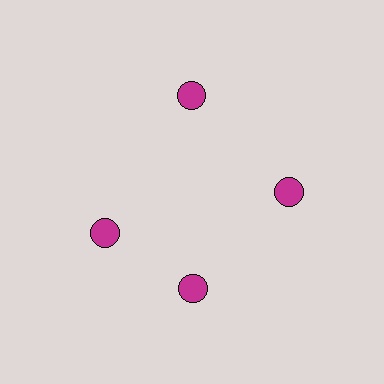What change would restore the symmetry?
The symmetry would be restored by rotating it back into even spacing with its neighbors so that all 4 circles sit at equal angles and equal distance from the center.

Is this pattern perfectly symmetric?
No. The 4 magenta circles are arranged in a ring, but one element near the 9 o'clock position is rotated out of alignment along the ring, breaking the 4-fold rotational symmetry.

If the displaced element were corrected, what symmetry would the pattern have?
It would have 4-fold rotational symmetry — the pattern would map onto itself every 90 degrees.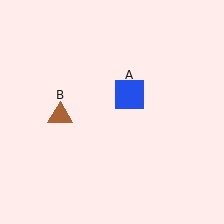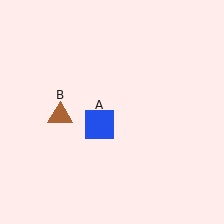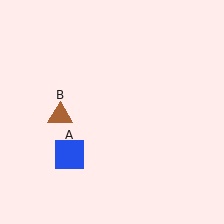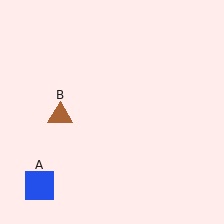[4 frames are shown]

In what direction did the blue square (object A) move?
The blue square (object A) moved down and to the left.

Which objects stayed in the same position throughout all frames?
Brown triangle (object B) remained stationary.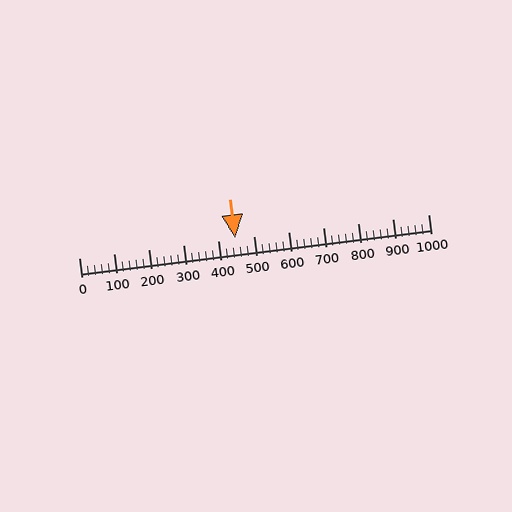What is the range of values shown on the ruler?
The ruler shows values from 0 to 1000.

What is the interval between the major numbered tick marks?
The major tick marks are spaced 100 units apart.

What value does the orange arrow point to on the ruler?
The orange arrow points to approximately 449.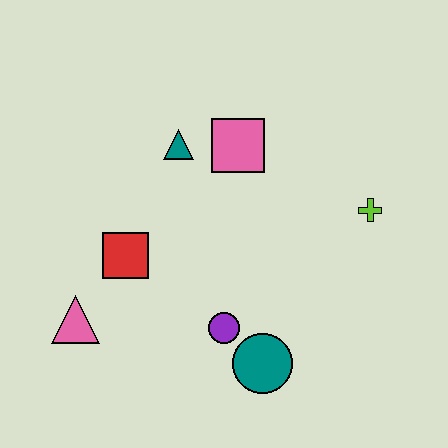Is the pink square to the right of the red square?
Yes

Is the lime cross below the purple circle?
No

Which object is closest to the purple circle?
The teal circle is closest to the purple circle.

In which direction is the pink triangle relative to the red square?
The pink triangle is below the red square.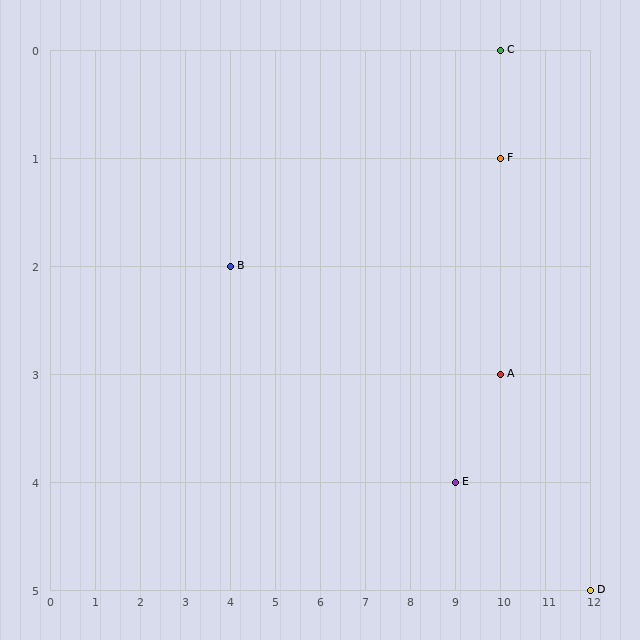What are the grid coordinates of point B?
Point B is at grid coordinates (4, 2).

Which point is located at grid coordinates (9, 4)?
Point E is at (9, 4).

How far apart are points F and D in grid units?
Points F and D are 2 columns and 4 rows apart (about 4.5 grid units diagonally).